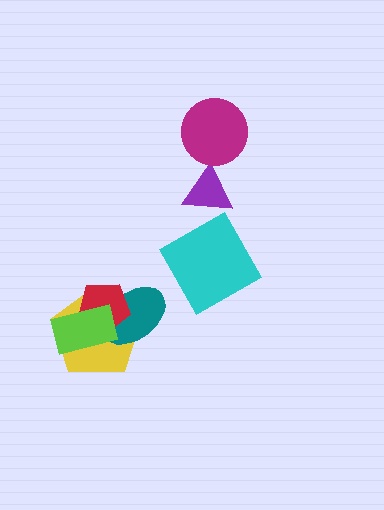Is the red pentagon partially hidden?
Yes, it is partially covered by another shape.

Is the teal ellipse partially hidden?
Yes, it is partially covered by another shape.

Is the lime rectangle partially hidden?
No, no other shape covers it.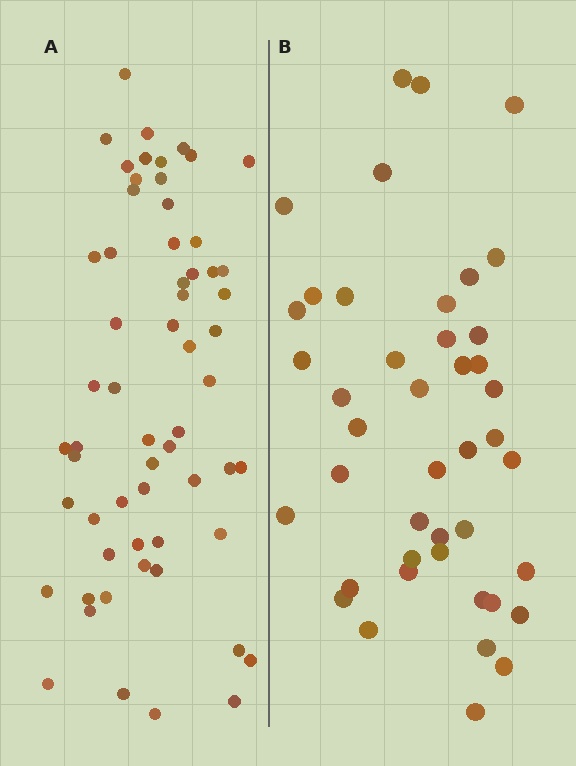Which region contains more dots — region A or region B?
Region A (the left region) has more dots.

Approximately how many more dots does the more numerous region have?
Region A has approximately 15 more dots than region B.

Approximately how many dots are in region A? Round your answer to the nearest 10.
About 60 dots.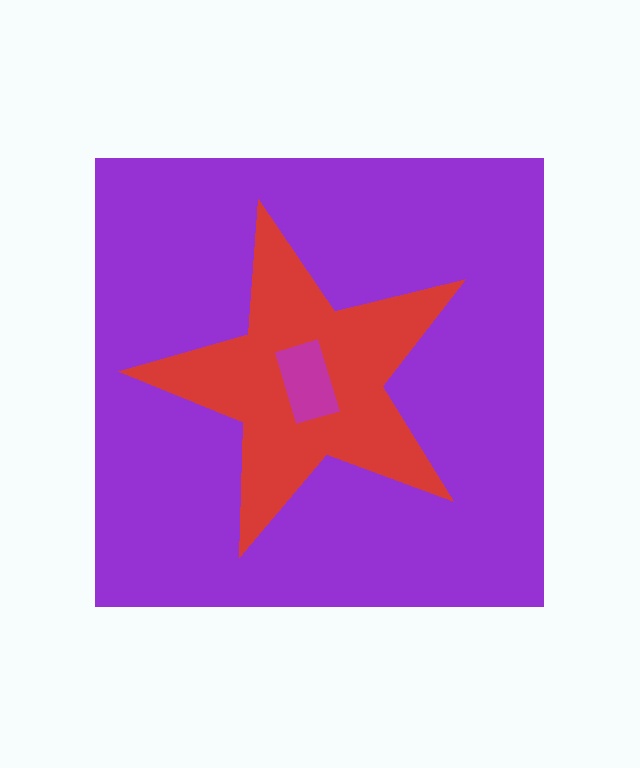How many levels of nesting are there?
3.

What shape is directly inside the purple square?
The red star.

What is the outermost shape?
The purple square.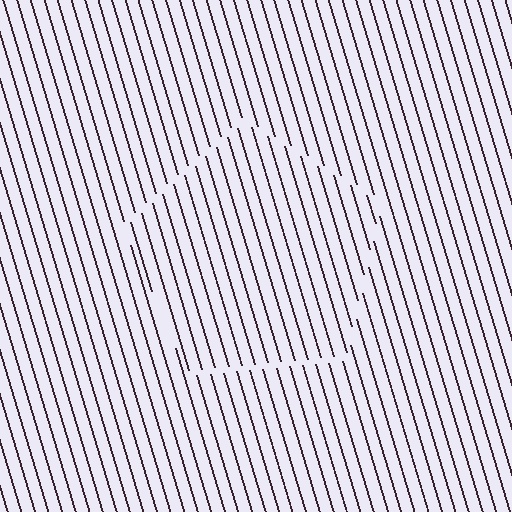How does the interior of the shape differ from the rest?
The interior of the shape contains the same grating, shifted by half a period — the contour is defined by the phase discontinuity where line-ends from the inner and outer gratings abut.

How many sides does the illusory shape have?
5 sides — the line-ends trace a pentagon.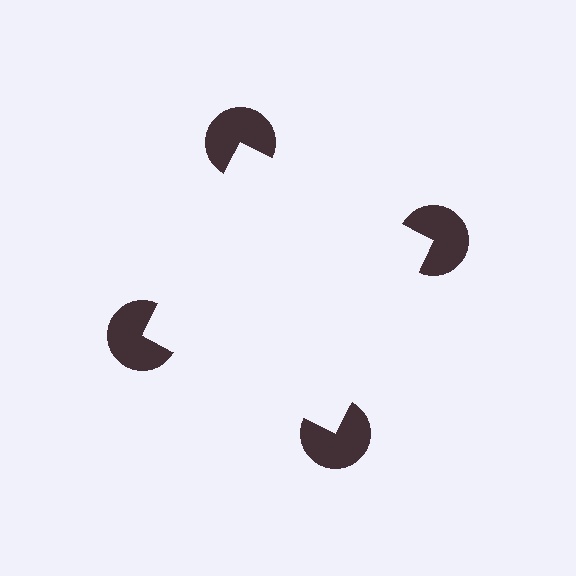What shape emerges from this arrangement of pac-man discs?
An illusory square — its edges are inferred from the aligned wedge cuts in the pac-man discs, not physically drawn.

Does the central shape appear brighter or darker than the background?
It typically appears slightly brighter than the background, even though no actual brightness change is drawn.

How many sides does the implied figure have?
4 sides.